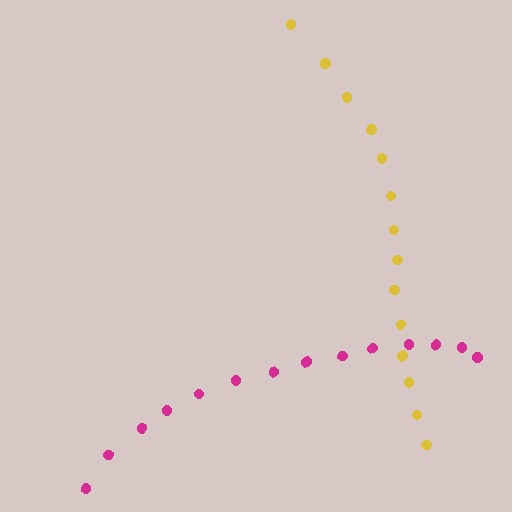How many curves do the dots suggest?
There are 2 distinct paths.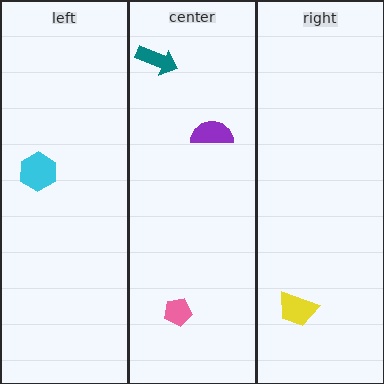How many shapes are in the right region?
1.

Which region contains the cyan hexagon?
The left region.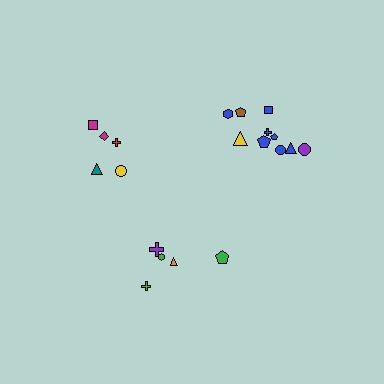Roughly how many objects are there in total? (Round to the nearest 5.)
Roughly 20 objects in total.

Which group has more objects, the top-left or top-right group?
The top-right group.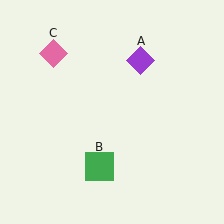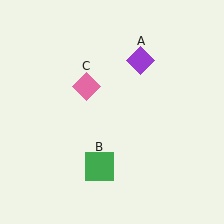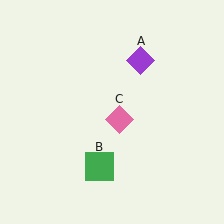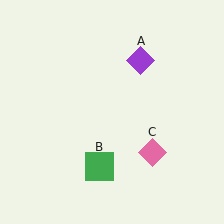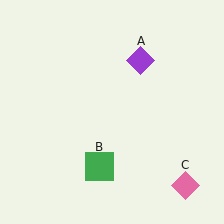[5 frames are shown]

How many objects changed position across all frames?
1 object changed position: pink diamond (object C).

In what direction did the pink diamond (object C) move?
The pink diamond (object C) moved down and to the right.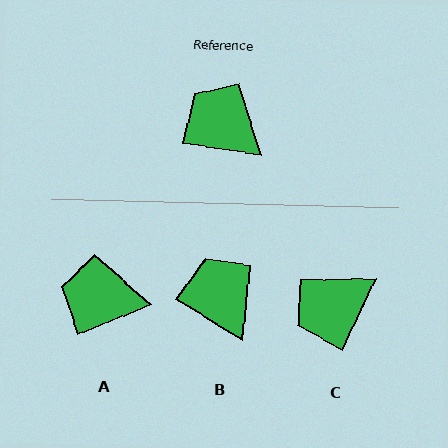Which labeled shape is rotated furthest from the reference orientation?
C, about 74 degrees away.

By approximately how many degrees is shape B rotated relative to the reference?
Approximately 23 degrees clockwise.